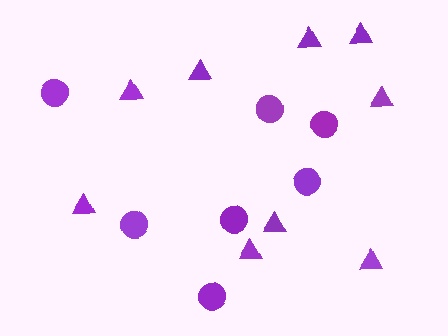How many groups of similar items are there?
There are 2 groups: one group of circles (7) and one group of triangles (9).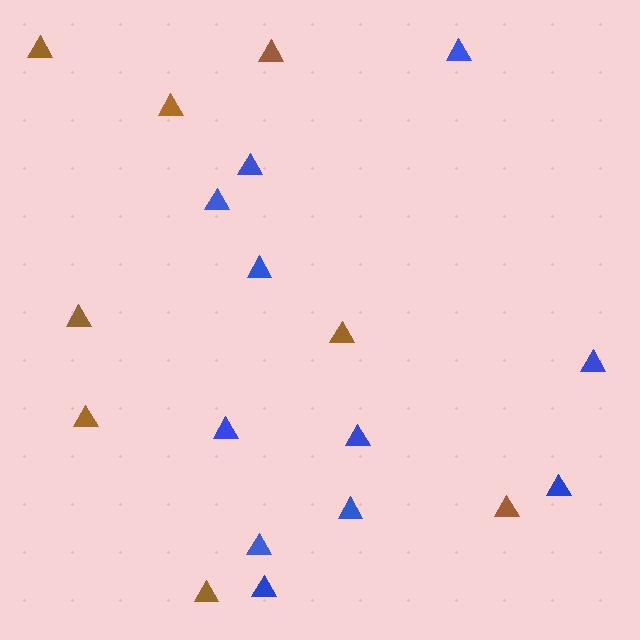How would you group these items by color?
There are 2 groups: one group of blue triangles (11) and one group of brown triangles (8).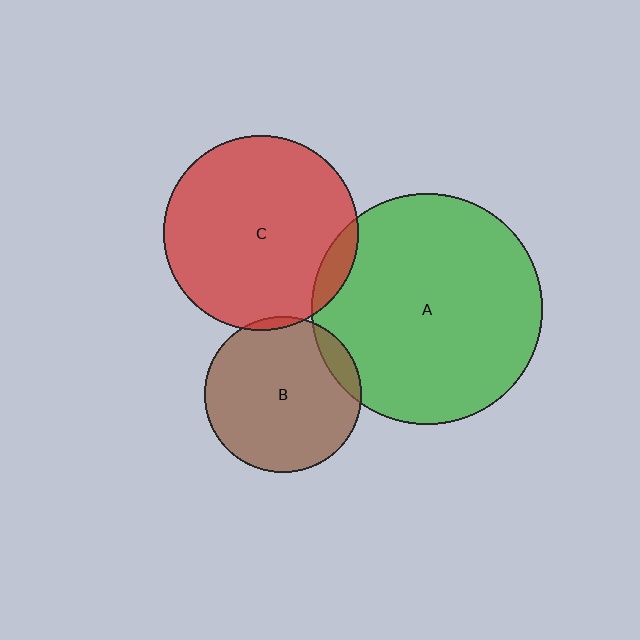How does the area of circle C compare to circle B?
Approximately 1.5 times.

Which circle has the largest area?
Circle A (green).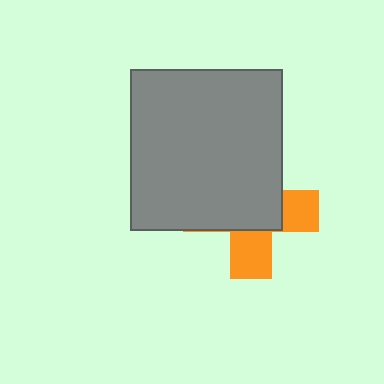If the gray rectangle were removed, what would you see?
You would see the complete orange cross.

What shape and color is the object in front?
The object in front is a gray rectangle.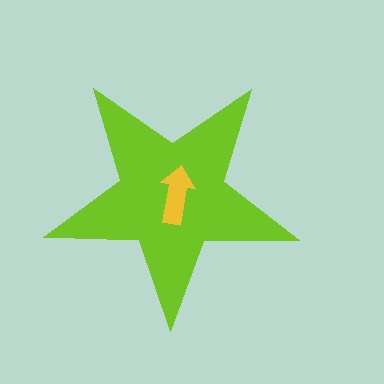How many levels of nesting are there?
2.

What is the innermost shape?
The yellow arrow.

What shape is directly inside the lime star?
The yellow arrow.